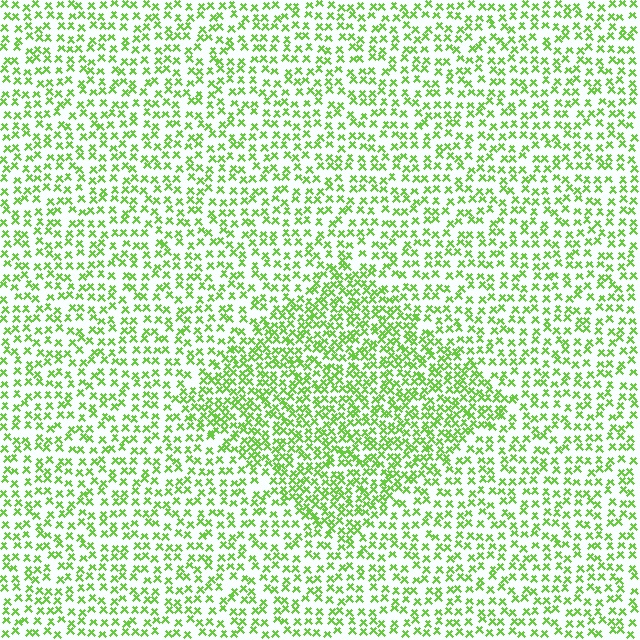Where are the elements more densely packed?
The elements are more densely packed inside the diamond boundary.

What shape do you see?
I see a diamond.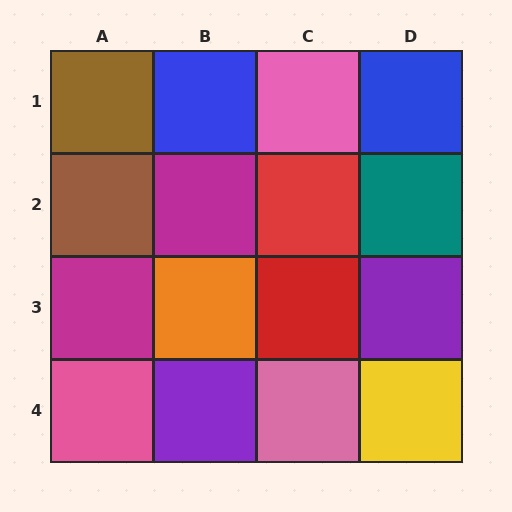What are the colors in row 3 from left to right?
Magenta, orange, red, purple.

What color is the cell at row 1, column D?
Blue.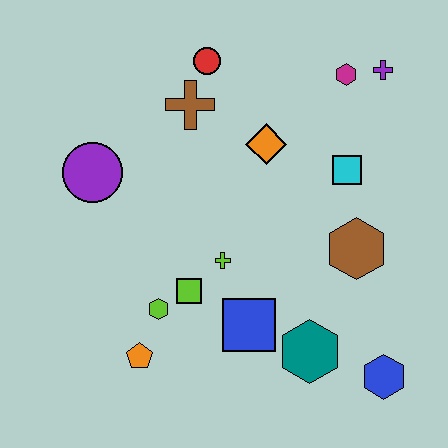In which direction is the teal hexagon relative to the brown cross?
The teal hexagon is below the brown cross.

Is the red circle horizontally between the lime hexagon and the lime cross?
Yes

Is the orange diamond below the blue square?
No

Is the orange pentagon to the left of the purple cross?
Yes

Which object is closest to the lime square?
The lime hexagon is closest to the lime square.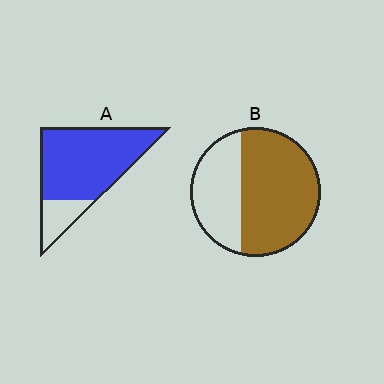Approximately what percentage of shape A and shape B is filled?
A is approximately 80% and B is approximately 65%.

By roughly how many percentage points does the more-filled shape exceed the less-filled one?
By roughly 15 percentage points (A over B).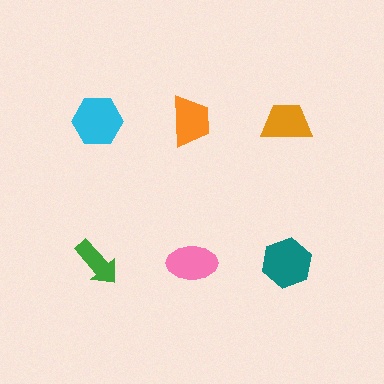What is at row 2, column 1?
A green arrow.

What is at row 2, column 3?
A teal hexagon.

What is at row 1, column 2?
An orange trapezoid.